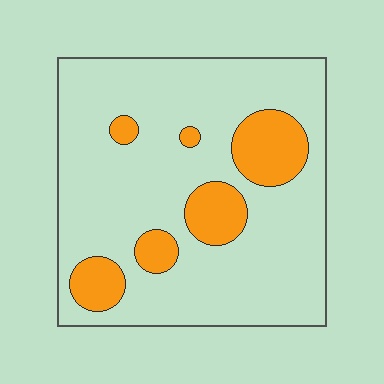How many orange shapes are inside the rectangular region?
6.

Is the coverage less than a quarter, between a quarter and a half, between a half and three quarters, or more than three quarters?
Less than a quarter.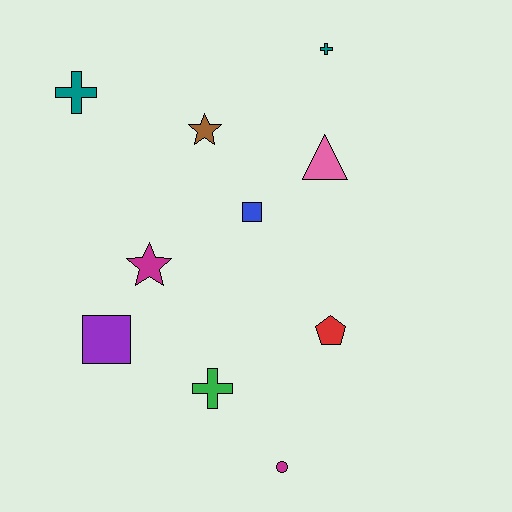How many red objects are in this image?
There is 1 red object.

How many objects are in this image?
There are 10 objects.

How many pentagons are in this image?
There is 1 pentagon.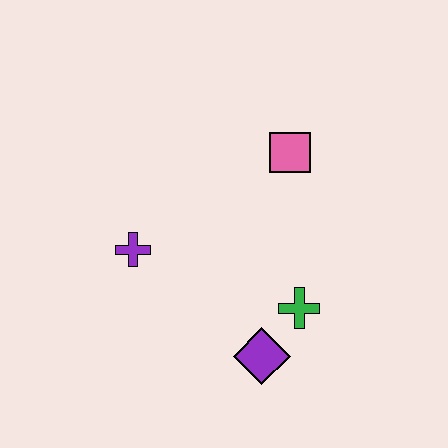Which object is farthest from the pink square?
The purple diamond is farthest from the pink square.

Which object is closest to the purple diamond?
The green cross is closest to the purple diamond.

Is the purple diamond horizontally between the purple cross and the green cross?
Yes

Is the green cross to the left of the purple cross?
No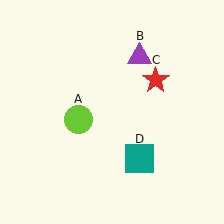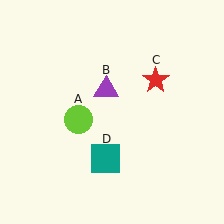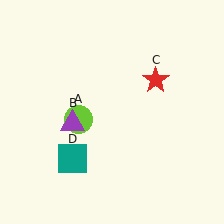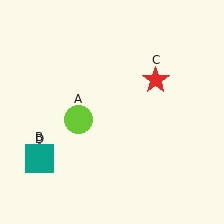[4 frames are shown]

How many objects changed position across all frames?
2 objects changed position: purple triangle (object B), teal square (object D).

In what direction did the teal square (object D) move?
The teal square (object D) moved left.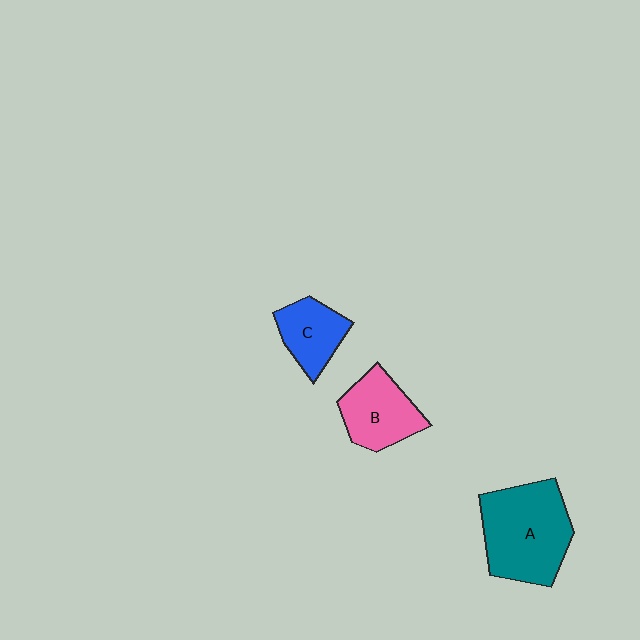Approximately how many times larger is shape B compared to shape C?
Approximately 1.2 times.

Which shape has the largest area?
Shape A (teal).